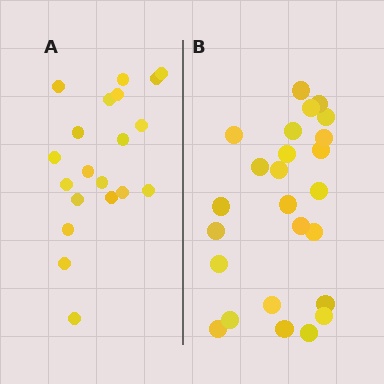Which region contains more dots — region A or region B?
Region B (the right region) has more dots.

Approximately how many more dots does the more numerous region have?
Region B has about 5 more dots than region A.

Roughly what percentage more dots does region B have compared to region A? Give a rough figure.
About 25% more.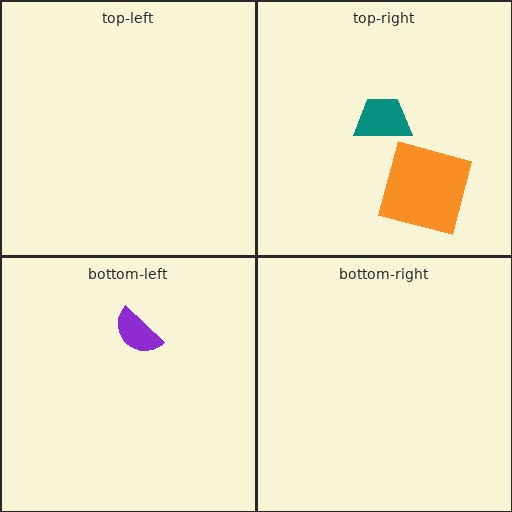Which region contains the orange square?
The top-right region.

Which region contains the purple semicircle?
The bottom-left region.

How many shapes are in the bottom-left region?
1.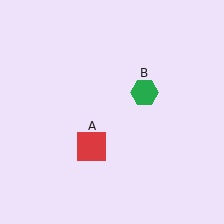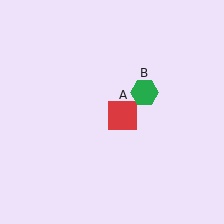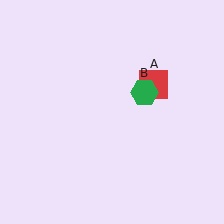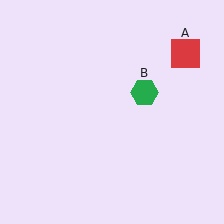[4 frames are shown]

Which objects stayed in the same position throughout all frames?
Green hexagon (object B) remained stationary.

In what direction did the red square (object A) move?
The red square (object A) moved up and to the right.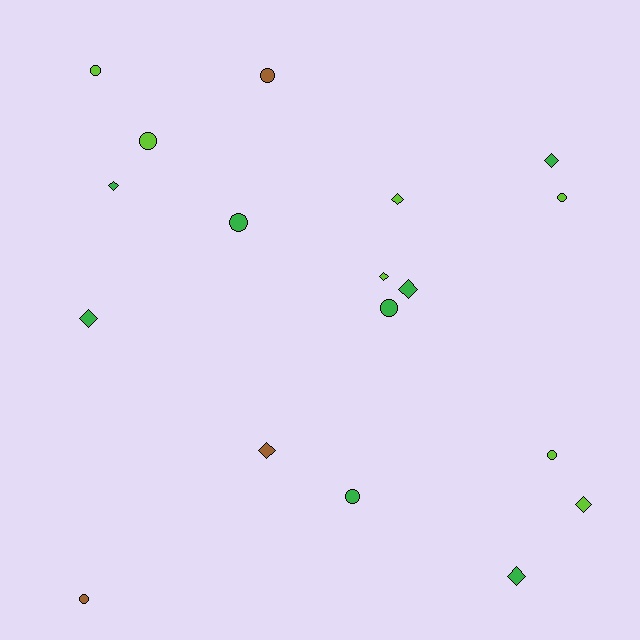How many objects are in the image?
There are 18 objects.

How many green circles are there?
There are 3 green circles.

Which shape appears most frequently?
Circle, with 9 objects.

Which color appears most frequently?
Green, with 8 objects.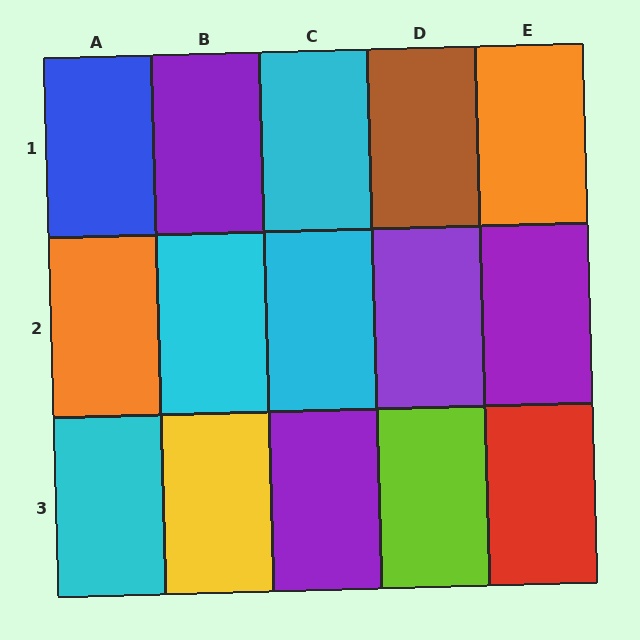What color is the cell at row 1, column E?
Orange.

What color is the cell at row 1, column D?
Brown.